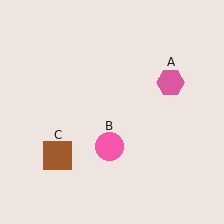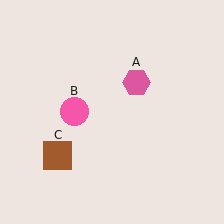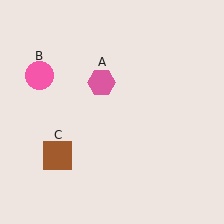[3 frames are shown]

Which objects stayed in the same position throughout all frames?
Brown square (object C) remained stationary.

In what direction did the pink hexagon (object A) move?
The pink hexagon (object A) moved left.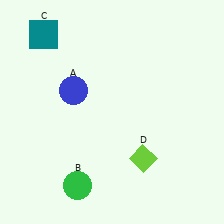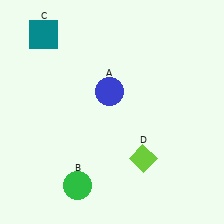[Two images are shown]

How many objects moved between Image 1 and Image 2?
1 object moved between the two images.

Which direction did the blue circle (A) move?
The blue circle (A) moved right.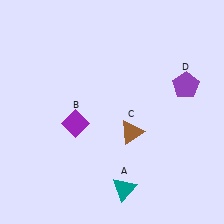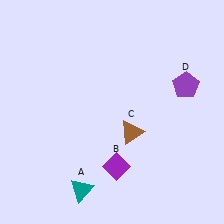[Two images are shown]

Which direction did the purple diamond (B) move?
The purple diamond (B) moved down.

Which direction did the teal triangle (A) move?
The teal triangle (A) moved left.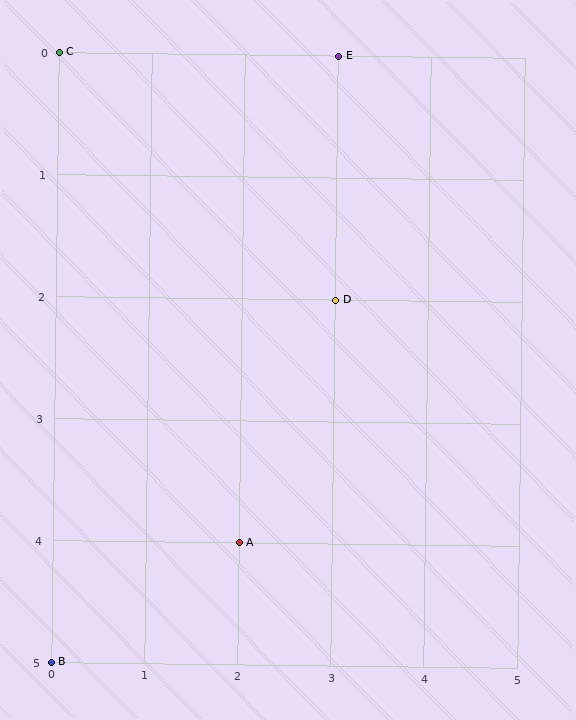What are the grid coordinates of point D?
Point D is at grid coordinates (3, 2).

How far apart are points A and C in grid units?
Points A and C are 2 columns and 4 rows apart (about 4.5 grid units diagonally).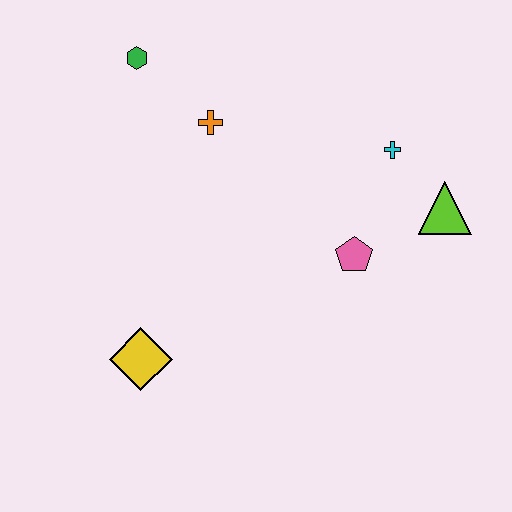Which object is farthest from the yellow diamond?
The lime triangle is farthest from the yellow diamond.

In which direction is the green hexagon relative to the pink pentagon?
The green hexagon is to the left of the pink pentagon.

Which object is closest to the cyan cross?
The lime triangle is closest to the cyan cross.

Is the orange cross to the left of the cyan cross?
Yes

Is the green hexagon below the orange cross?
No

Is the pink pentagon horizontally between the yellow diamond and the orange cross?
No